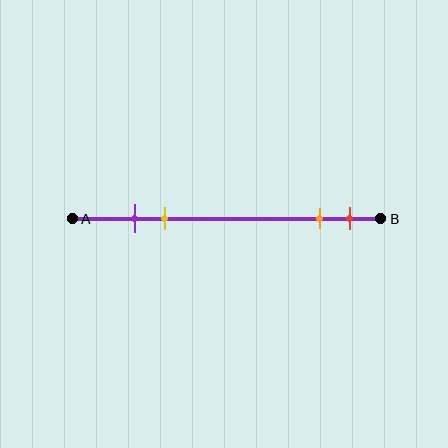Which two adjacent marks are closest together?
The purple and yellow marks are the closest adjacent pair.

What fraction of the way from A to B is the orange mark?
The orange mark is approximately 80% (0.8) of the way from A to B.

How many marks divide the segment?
There are 4 marks dividing the segment.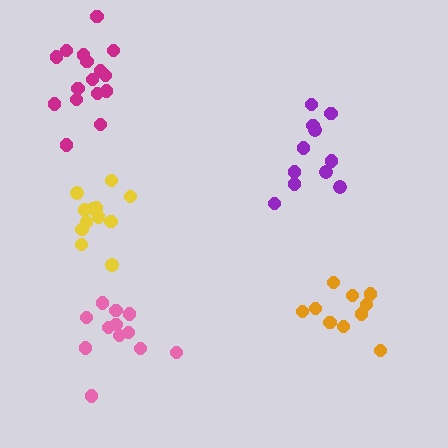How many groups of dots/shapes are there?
There are 5 groups.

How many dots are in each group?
Group 1: 11 dots, Group 2: 12 dots, Group 3: 10 dots, Group 4: 12 dots, Group 5: 16 dots (61 total).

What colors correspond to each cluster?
The clusters are colored: purple, pink, orange, yellow, magenta.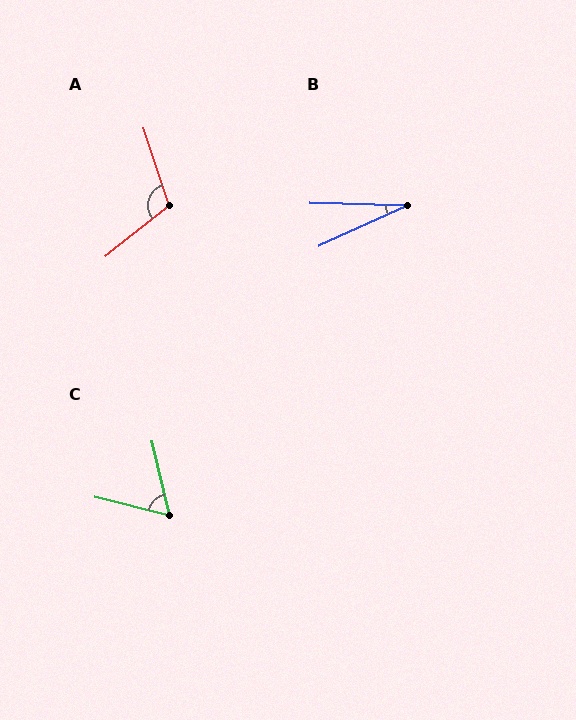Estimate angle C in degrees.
Approximately 63 degrees.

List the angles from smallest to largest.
B (26°), C (63°), A (110°).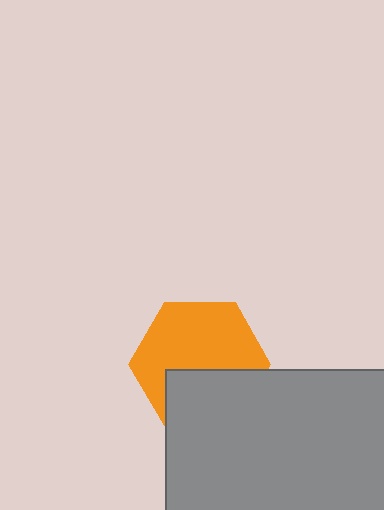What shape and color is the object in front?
The object in front is a gray rectangle.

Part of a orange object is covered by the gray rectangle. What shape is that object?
It is a hexagon.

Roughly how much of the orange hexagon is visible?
About half of it is visible (roughly 64%).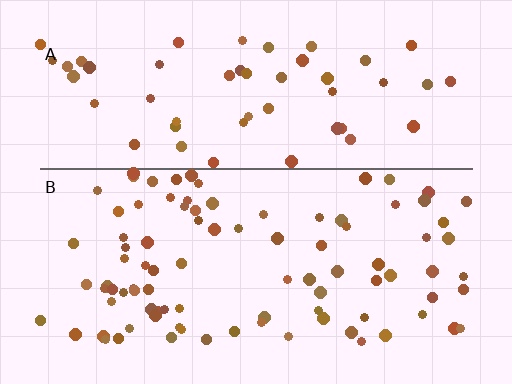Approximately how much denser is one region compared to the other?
Approximately 1.7× — region B over region A.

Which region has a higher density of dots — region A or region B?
B (the bottom).